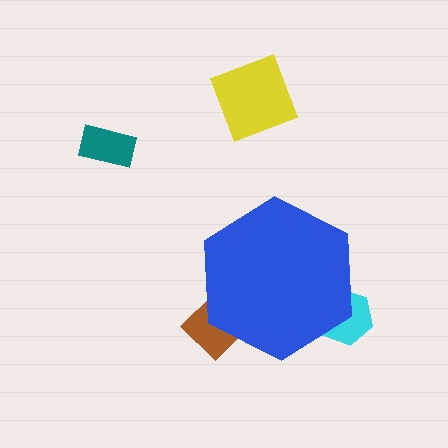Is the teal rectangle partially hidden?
No, the teal rectangle is fully visible.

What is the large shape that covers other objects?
A blue hexagon.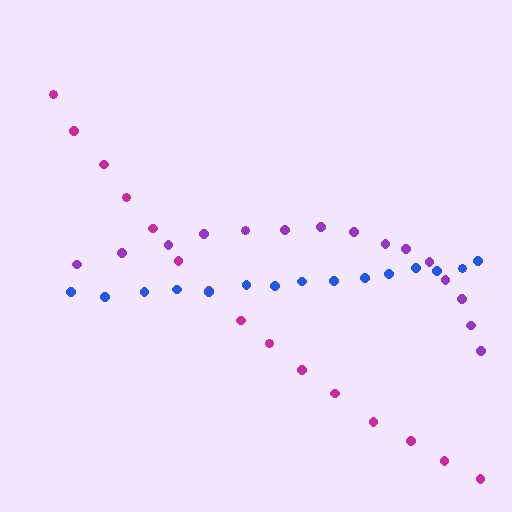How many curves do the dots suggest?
There are 3 distinct paths.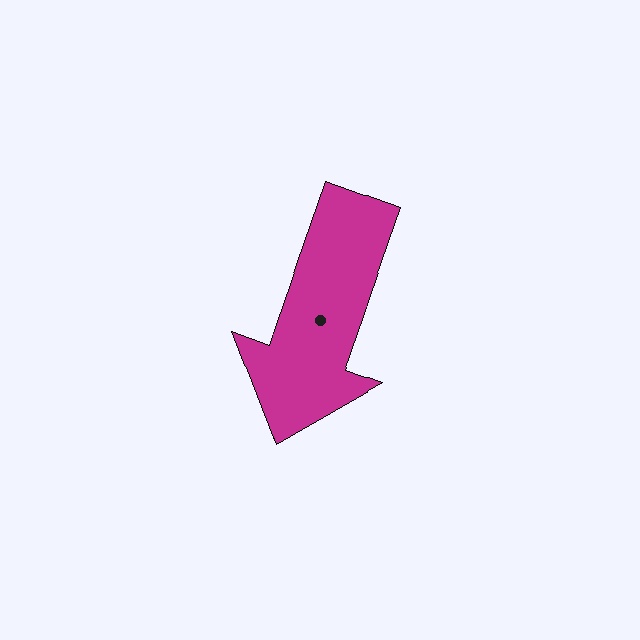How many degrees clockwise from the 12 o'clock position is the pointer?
Approximately 199 degrees.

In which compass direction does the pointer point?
South.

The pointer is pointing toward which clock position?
Roughly 7 o'clock.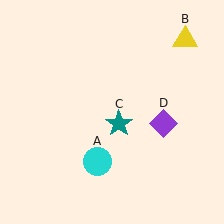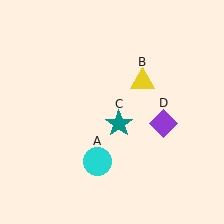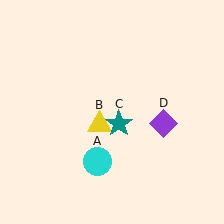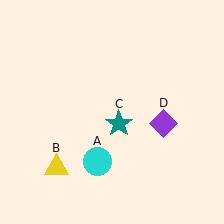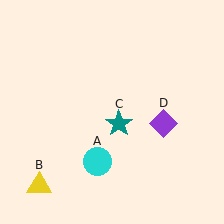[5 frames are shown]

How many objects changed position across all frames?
1 object changed position: yellow triangle (object B).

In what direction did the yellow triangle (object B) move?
The yellow triangle (object B) moved down and to the left.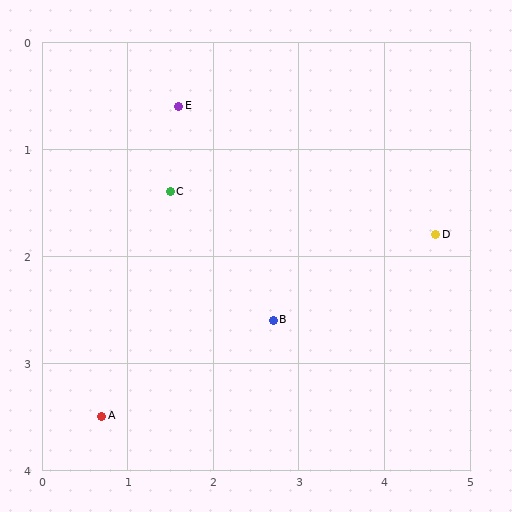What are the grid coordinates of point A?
Point A is at approximately (0.7, 3.5).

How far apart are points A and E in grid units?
Points A and E are about 3.0 grid units apart.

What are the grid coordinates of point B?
Point B is at approximately (2.7, 2.6).